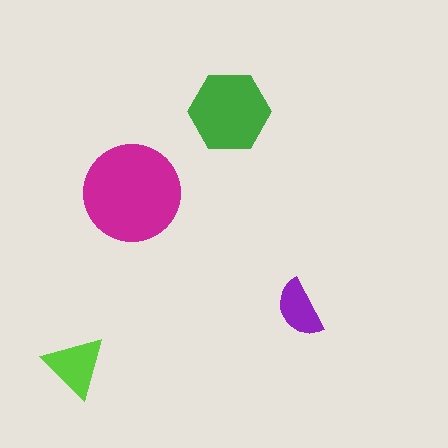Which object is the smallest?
The purple semicircle.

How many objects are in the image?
There are 4 objects in the image.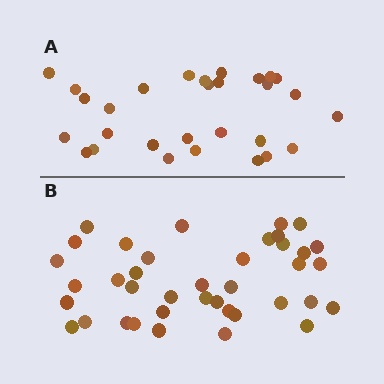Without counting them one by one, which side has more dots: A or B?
Region B (the bottom region) has more dots.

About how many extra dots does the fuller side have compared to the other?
Region B has roughly 10 or so more dots than region A.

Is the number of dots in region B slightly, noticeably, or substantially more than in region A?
Region B has noticeably more, but not dramatically so. The ratio is roughly 1.3 to 1.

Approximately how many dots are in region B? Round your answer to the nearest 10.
About 40 dots. (The exact count is 39, which rounds to 40.)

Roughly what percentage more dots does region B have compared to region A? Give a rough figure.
About 35% more.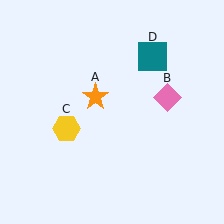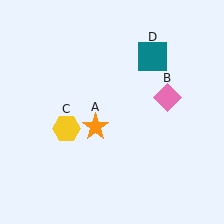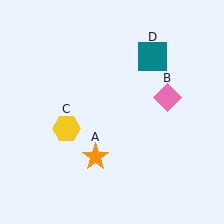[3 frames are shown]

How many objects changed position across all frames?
1 object changed position: orange star (object A).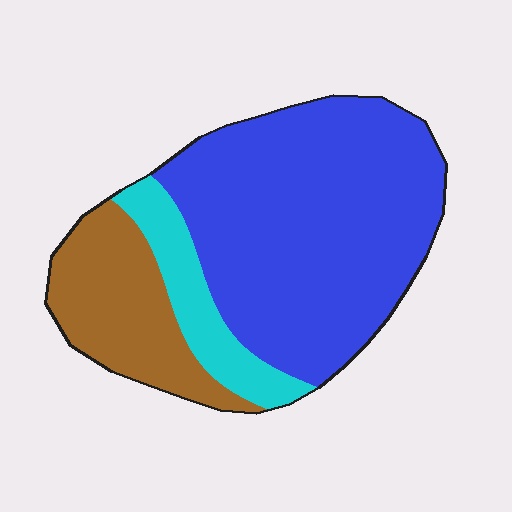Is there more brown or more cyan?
Brown.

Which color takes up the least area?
Cyan, at roughly 15%.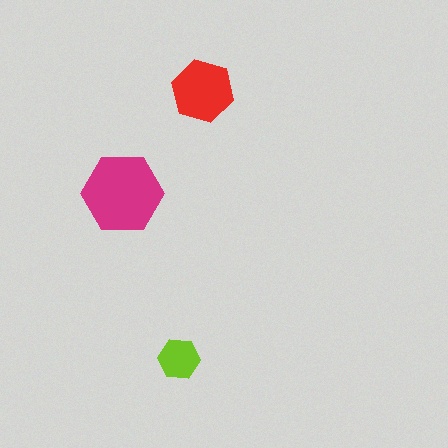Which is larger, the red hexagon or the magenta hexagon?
The magenta one.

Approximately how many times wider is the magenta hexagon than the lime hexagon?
About 2 times wider.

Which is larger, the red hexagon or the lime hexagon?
The red one.